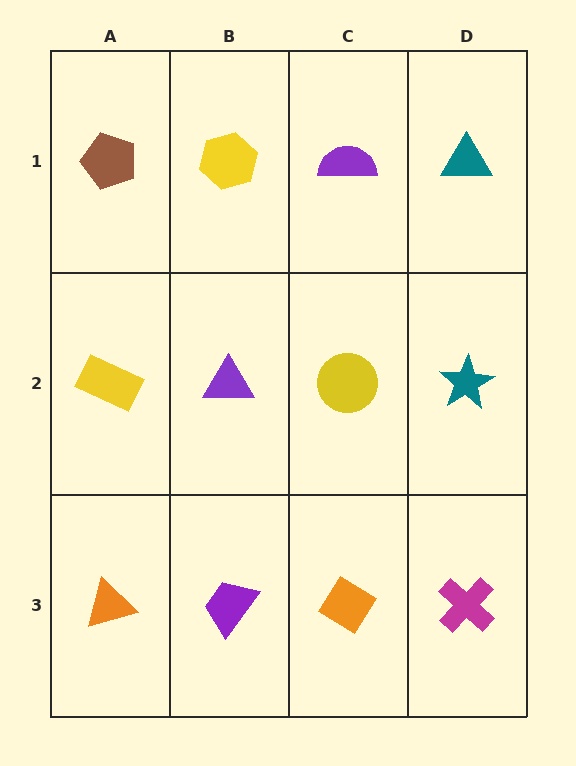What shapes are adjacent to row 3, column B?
A purple triangle (row 2, column B), an orange triangle (row 3, column A), an orange diamond (row 3, column C).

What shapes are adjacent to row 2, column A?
A brown pentagon (row 1, column A), an orange triangle (row 3, column A), a purple triangle (row 2, column B).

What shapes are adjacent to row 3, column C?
A yellow circle (row 2, column C), a purple trapezoid (row 3, column B), a magenta cross (row 3, column D).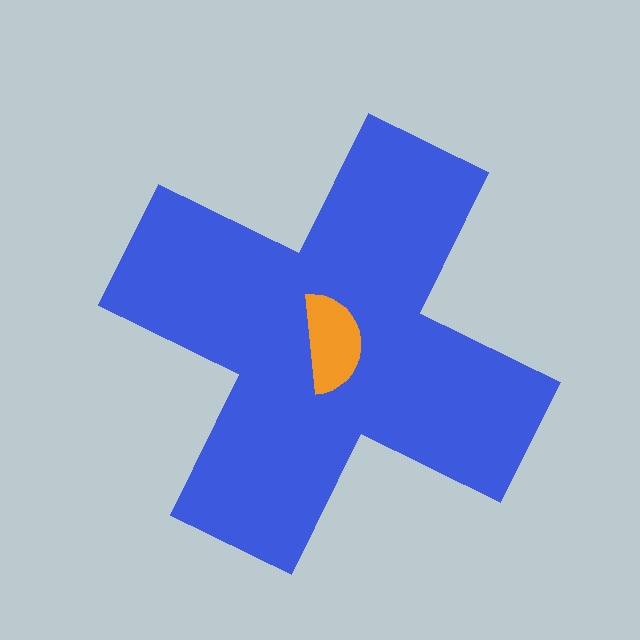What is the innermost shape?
The orange semicircle.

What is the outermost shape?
The blue cross.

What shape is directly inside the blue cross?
The orange semicircle.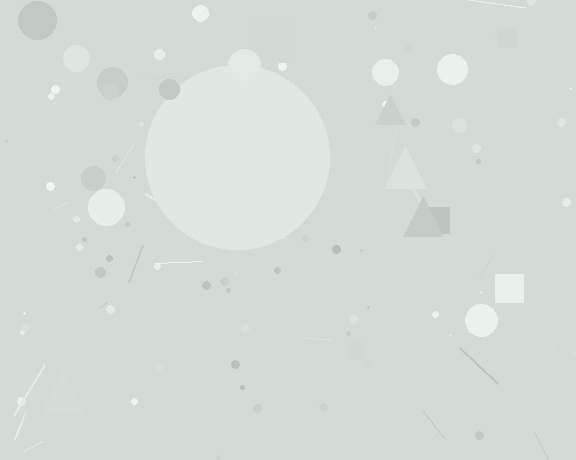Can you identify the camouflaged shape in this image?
The camouflaged shape is a circle.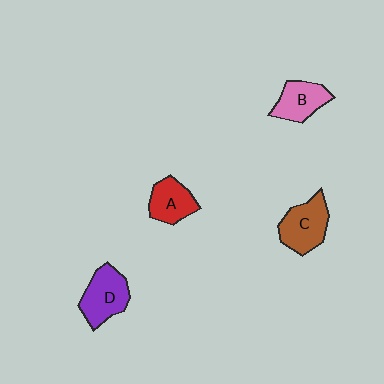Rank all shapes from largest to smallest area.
From largest to smallest: C (brown), D (purple), B (pink), A (red).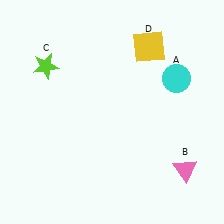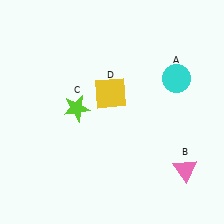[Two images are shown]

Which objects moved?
The objects that moved are: the lime star (C), the yellow square (D).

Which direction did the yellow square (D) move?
The yellow square (D) moved down.